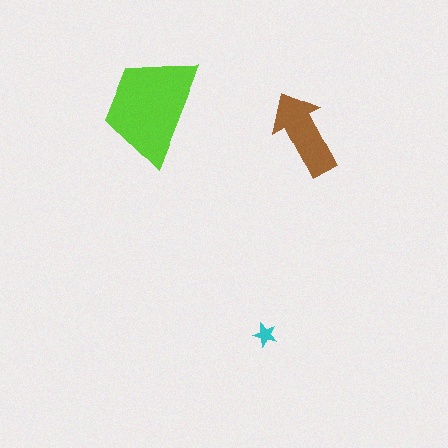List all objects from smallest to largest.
The cyan star, the brown arrow, the lime trapezoid.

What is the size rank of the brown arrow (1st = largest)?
2nd.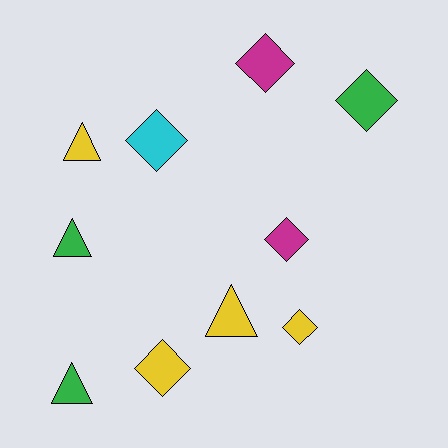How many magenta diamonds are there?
There are 2 magenta diamonds.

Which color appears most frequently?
Yellow, with 4 objects.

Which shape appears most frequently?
Diamond, with 6 objects.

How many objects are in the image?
There are 10 objects.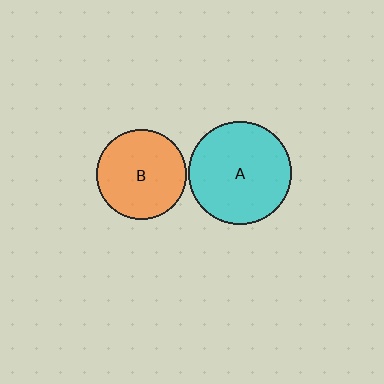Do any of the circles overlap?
No, none of the circles overlap.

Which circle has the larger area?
Circle A (cyan).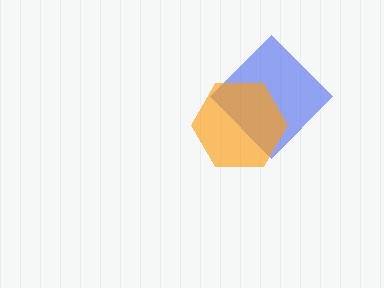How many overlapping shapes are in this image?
There are 2 overlapping shapes in the image.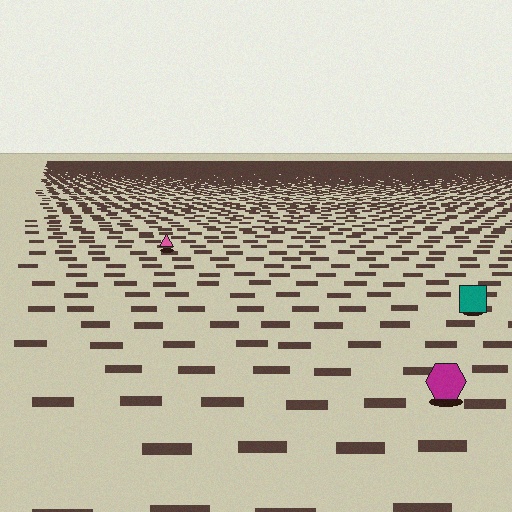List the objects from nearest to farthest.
From nearest to farthest: the magenta hexagon, the teal square, the pink triangle.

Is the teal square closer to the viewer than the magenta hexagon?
No. The magenta hexagon is closer — you can tell from the texture gradient: the ground texture is coarser near it.